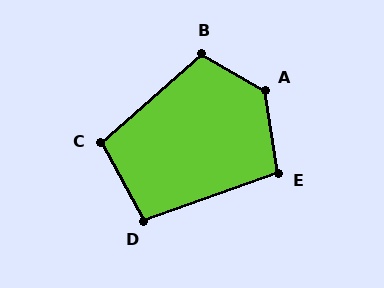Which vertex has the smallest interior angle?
D, at approximately 99 degrees.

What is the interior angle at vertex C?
Approximately 103 degrees (obtuse).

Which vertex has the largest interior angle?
A, at approximately 128 degrees.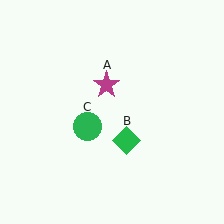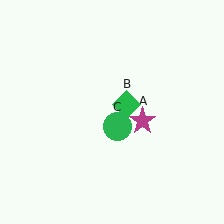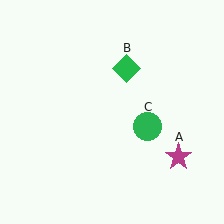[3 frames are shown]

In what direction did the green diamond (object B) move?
The green diamond (object B) moved up.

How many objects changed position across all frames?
3 objects changed position: magenta star (object A), green diamond (object B), green circle (object C).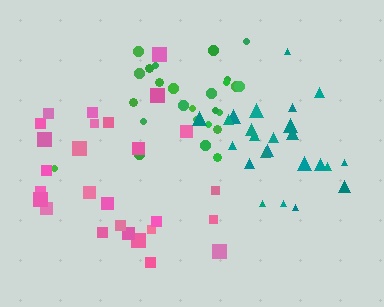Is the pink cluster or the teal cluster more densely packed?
Teal.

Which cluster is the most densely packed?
Green.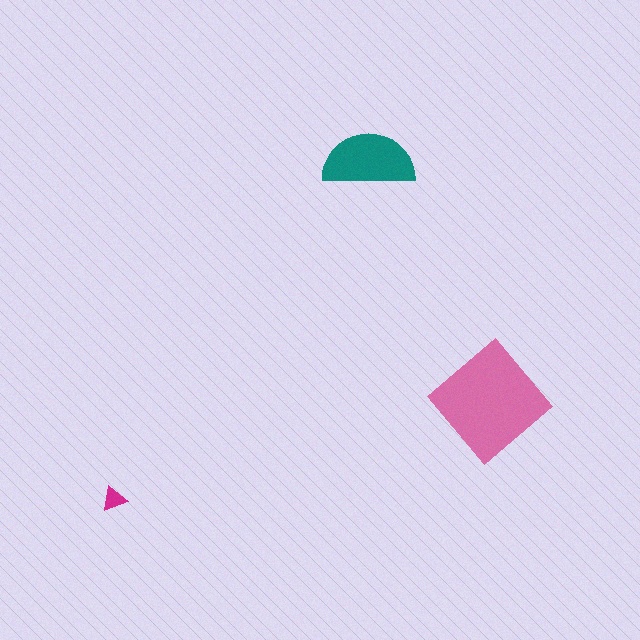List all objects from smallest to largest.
The magenta triangle, the teal semicircle, the pink diamond.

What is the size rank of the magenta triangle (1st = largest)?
3rd.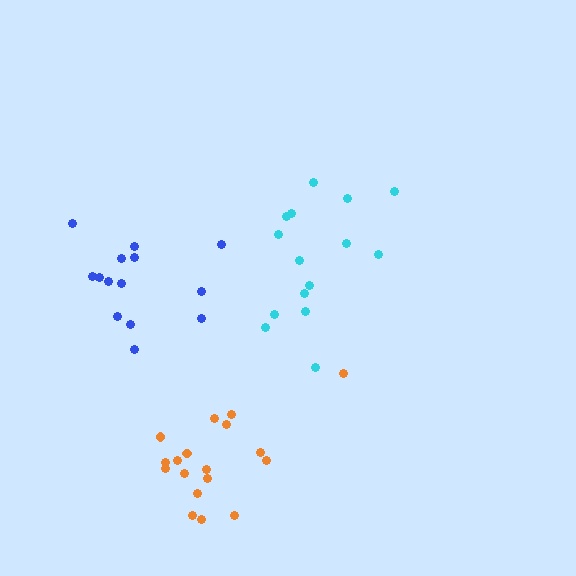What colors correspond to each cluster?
The clusters are colored: orange, blue, cyan.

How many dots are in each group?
Group 1: 18 dots, Group 2: 14 dots, Group 3: 15 dots (47 total).